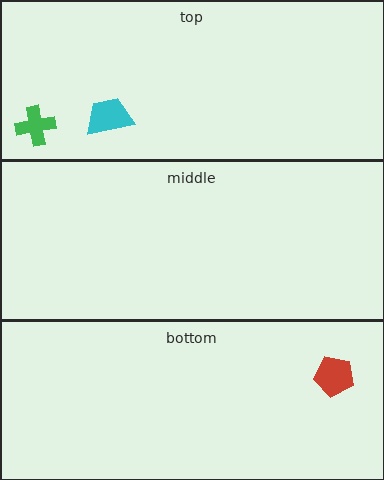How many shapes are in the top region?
2.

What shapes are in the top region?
The cyan trapezoid, the green cross.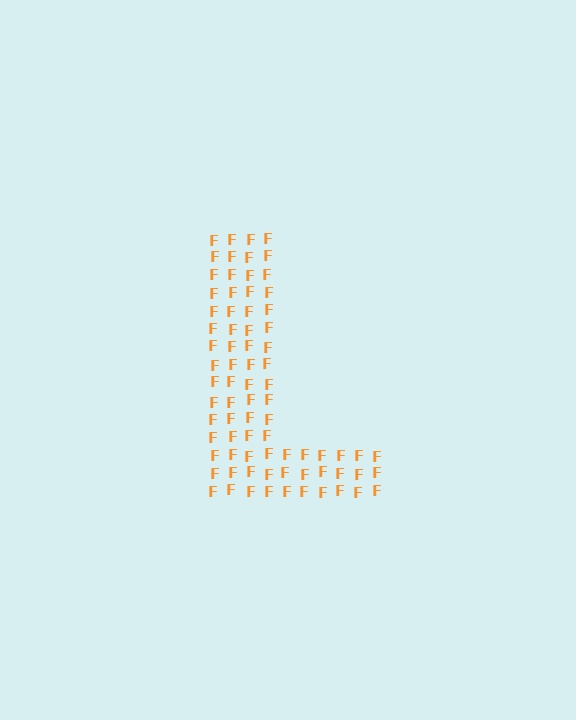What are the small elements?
The small elements are letter F's.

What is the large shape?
The large shape is the letter L.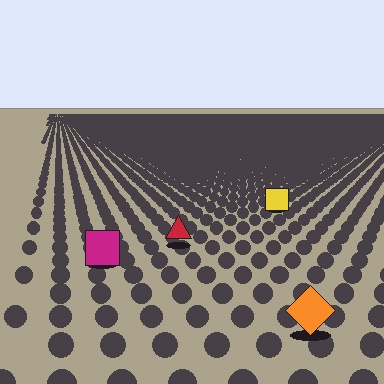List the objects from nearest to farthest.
From nearest to farthest: the orange diamond, the magenta square, the red triangle, the yellow square.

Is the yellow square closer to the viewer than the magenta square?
No. The magenta square is closer — you can tell from the texture gradient: the ground texture is coarser near it.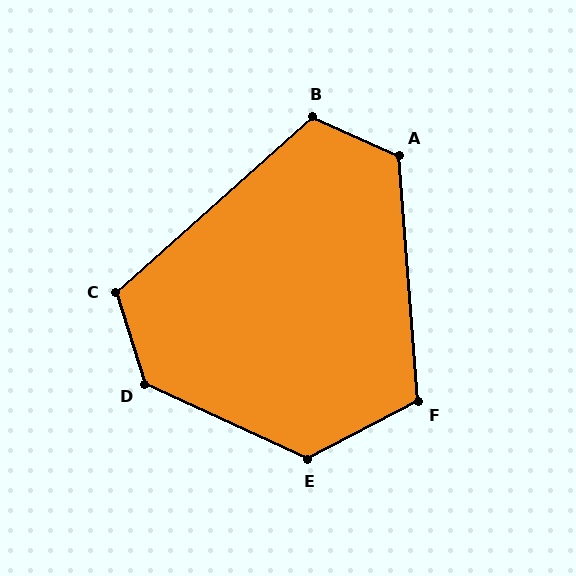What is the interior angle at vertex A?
Approximately 119 degrees (obtuse).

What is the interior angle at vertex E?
Approximately 128 degrees (obtuse).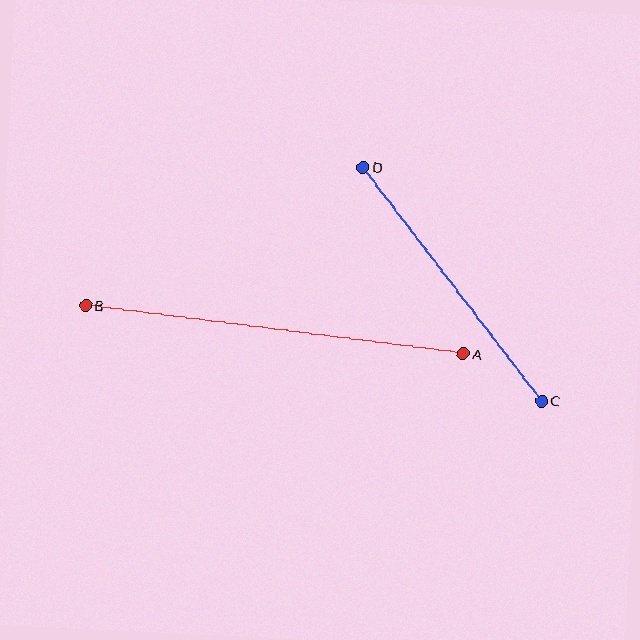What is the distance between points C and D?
The distance is approximately 294 pixels.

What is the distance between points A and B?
The distance is approximately 381 pixels.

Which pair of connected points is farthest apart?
Points A and B are farthest apart.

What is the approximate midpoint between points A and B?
The midpoint is at approximately (275, 329) pixels.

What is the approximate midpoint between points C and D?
The midpoint is at approximately (452, 284) pixels.